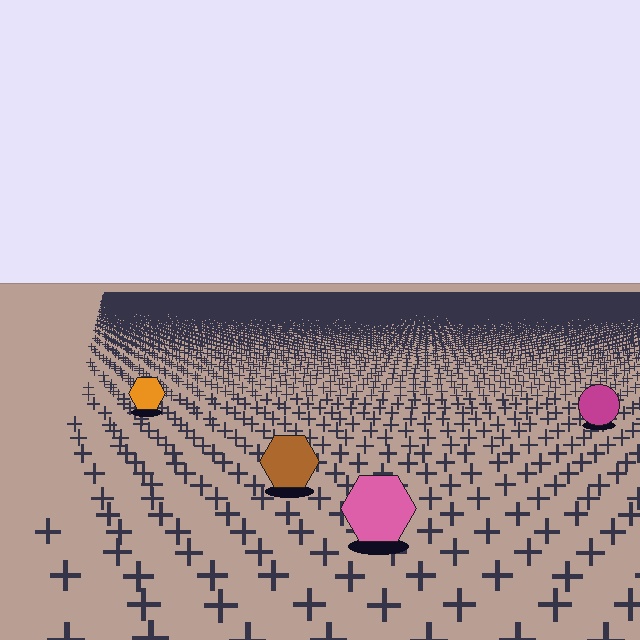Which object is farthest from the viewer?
The orange hexagon is farthest from the viewer. It appears smaller and the ground texture around it is denser.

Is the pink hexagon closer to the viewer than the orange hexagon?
Yes. The pink hexagon is closer — you can tell from the texture gradient: the ground texture is coarser near it.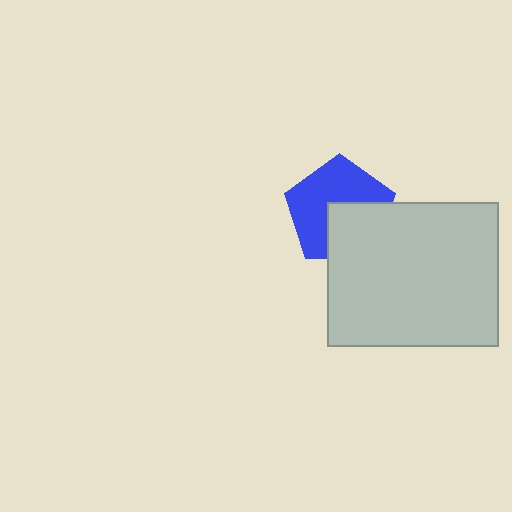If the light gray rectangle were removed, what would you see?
You would see the complete blue pentagon.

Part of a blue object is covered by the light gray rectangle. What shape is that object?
It is a pentagon.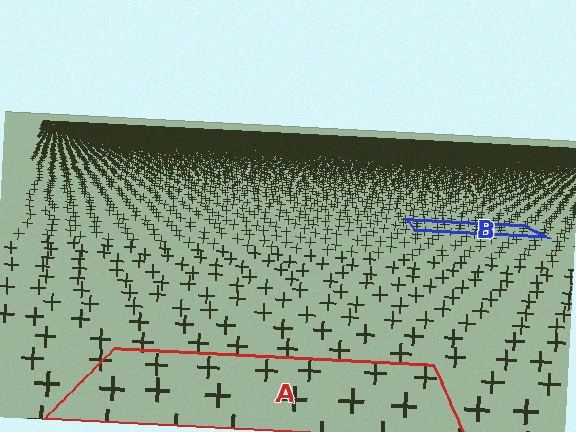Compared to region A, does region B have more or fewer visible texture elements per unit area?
Region B has more texture elements per unit area — they are packed more densely because it is farther away.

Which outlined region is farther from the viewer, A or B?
Region B is farther from the viewer — the texture elements inside it appear smaller and more densely packed.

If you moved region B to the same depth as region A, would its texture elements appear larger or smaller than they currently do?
They would appear larger. At a closer depth, the same texture elements are projected at a bigger on-screen size.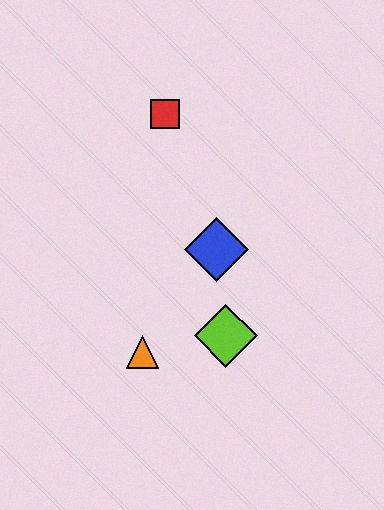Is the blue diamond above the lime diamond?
Yes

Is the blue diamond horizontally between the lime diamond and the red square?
Yes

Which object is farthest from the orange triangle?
The red square is farthest from the orange triangle.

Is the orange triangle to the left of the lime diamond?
Yes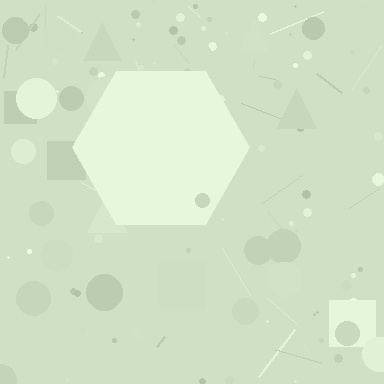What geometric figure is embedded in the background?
A hexagon is embedded in the background.